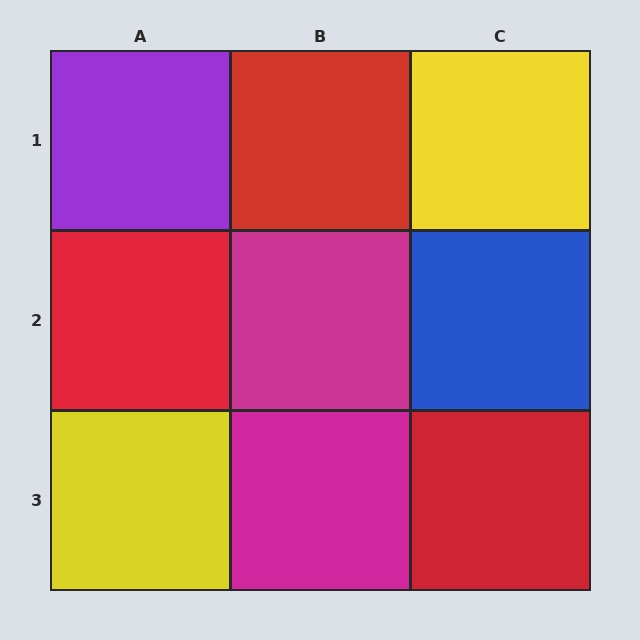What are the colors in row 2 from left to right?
Red, magenta, blue.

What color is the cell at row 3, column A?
Yellow.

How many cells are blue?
1 cell is blue.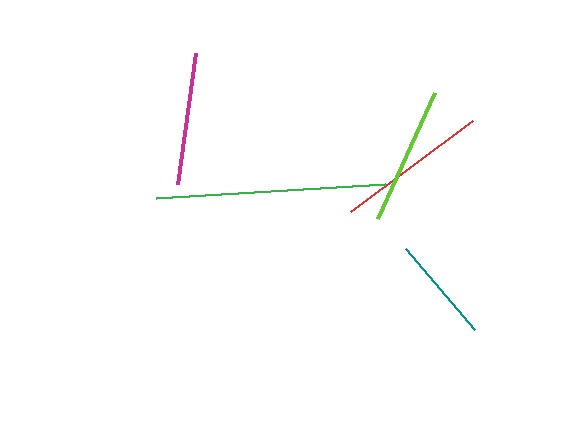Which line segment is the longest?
The green line is the longest at approximately 229 pixels.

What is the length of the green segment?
The green segment is approximately 229 pixels long.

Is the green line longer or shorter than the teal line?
The green line is longer than the teal line.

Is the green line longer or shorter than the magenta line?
The green line is longer than the magenta line.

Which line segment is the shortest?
The teal line is the shortest at approximately 106 pixels.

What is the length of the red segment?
The red segment is approximately 152 pixels long.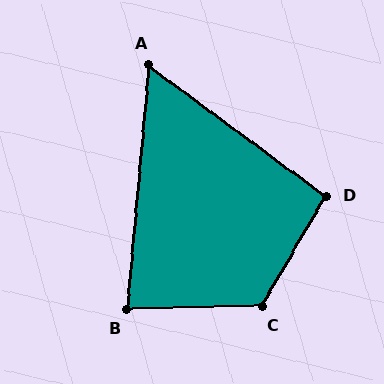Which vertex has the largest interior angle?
C, at approximately 121 degrees.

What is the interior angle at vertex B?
Approximately 84 degrees (acute).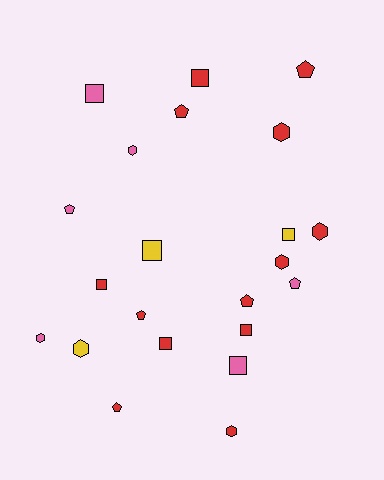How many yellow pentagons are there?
There are no yellow pentagons.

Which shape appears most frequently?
Square, with 8 objects.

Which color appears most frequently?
Red, with 13 objects.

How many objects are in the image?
There are 22 objects.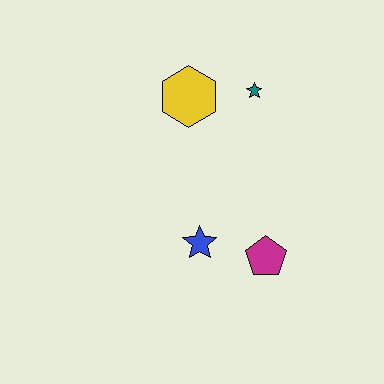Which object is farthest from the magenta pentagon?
The yellow hexagon is farthest from the magenta pentagon.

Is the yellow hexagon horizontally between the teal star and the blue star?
No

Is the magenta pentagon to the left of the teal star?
No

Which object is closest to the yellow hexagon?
The teal star is closest to the yellow hexagon.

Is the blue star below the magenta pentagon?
No